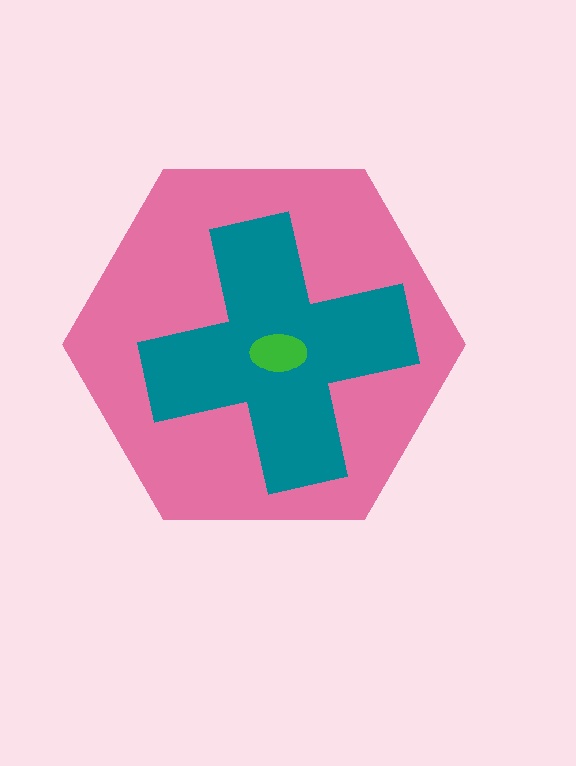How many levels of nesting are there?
3.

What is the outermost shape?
The pink hexagon.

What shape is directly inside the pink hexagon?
The teal cross.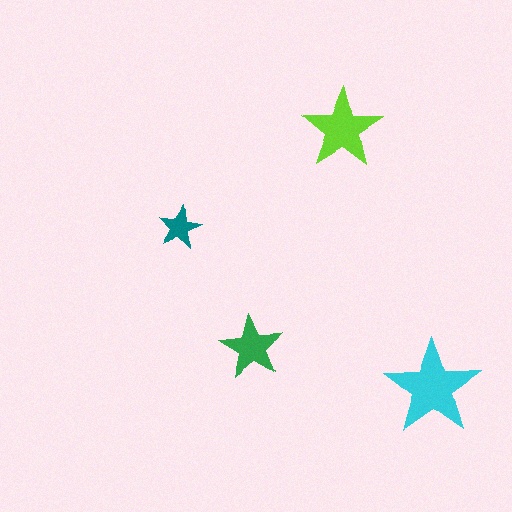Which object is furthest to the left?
The teal star is leftmost.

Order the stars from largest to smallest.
the cyan one, the lime one, the green one, the teal one.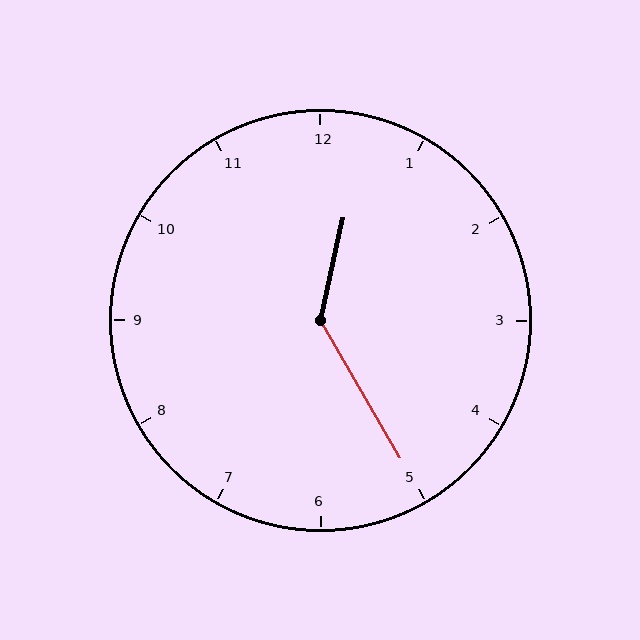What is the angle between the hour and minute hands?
Approximately 138 degrees.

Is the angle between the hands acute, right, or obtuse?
It is obtuse.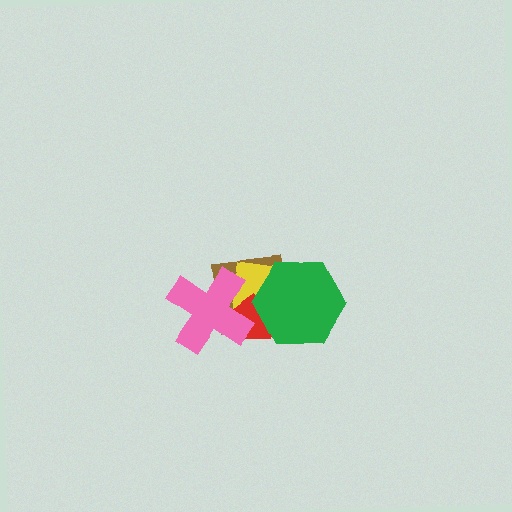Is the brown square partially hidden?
Yes, it is partially covered by another shape.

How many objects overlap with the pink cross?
3 objects overlap with the pink cross.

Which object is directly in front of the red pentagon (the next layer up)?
The pink cross is directly in front of the red pentagon.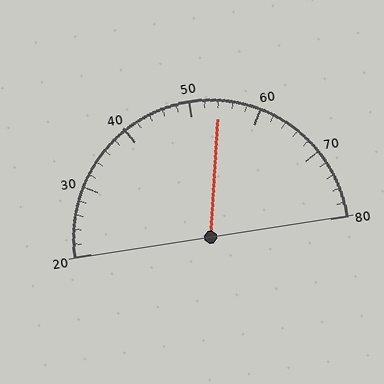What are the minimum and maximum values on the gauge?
The gauge ranges from 20 to 80.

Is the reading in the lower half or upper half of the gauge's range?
The reading is in the upper half of the range (20 to 80).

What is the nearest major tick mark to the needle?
The nearest major tick mark is 50.